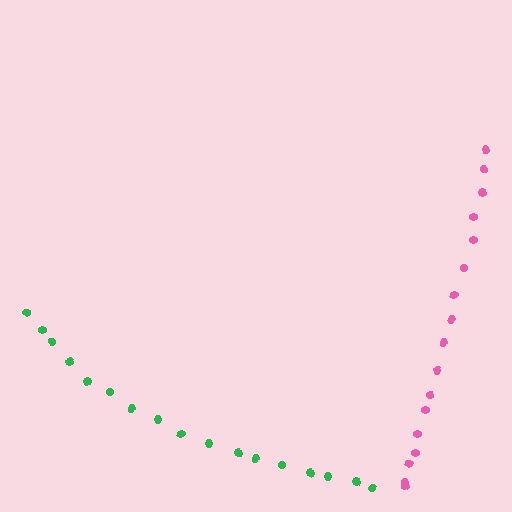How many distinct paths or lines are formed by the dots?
There are 2 distinct paths.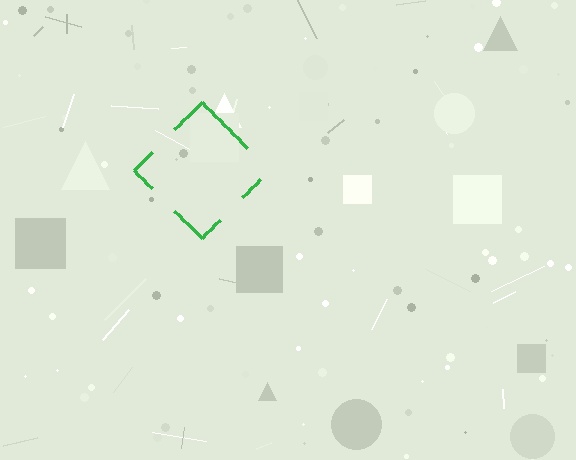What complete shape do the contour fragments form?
The contour fragments form a diamond.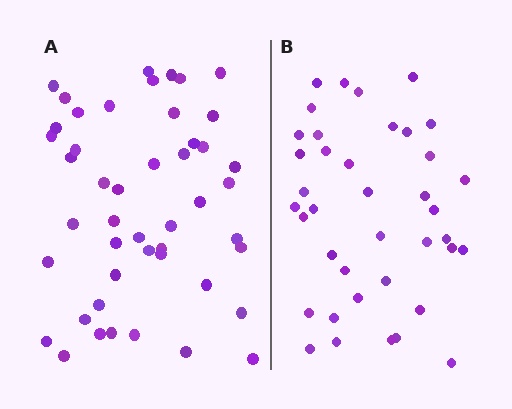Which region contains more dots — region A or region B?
Region A (the left region) has more dots.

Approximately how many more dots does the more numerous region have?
Region A has roughly 8 or so more dots than region B.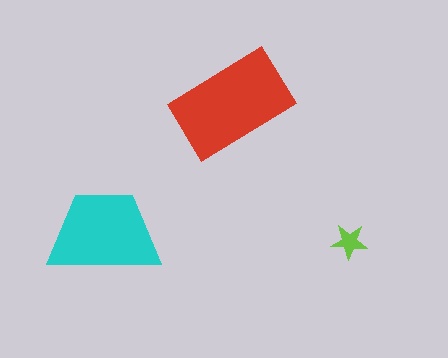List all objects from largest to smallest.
The red rectangle, the cyan trapezoid, the lime star.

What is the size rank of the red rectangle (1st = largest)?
1st.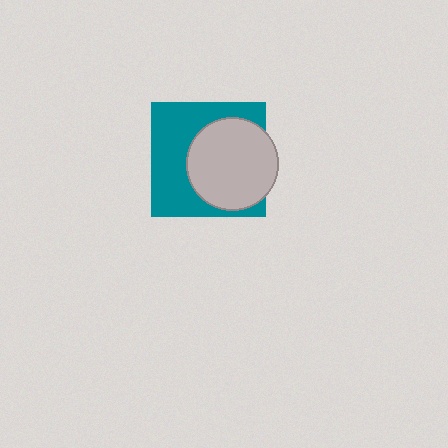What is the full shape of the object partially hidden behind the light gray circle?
The partially hidden object is a teal square.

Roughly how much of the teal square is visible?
About half of it is visible (roughly 53%).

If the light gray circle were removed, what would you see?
You would see the complete teal square.